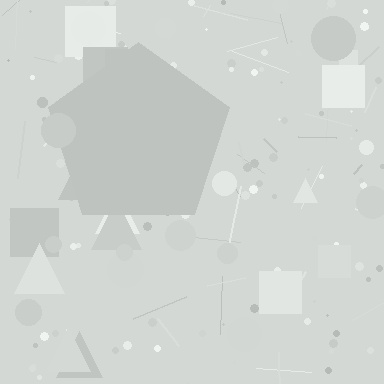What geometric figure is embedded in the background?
A pentagon is embedded in the background.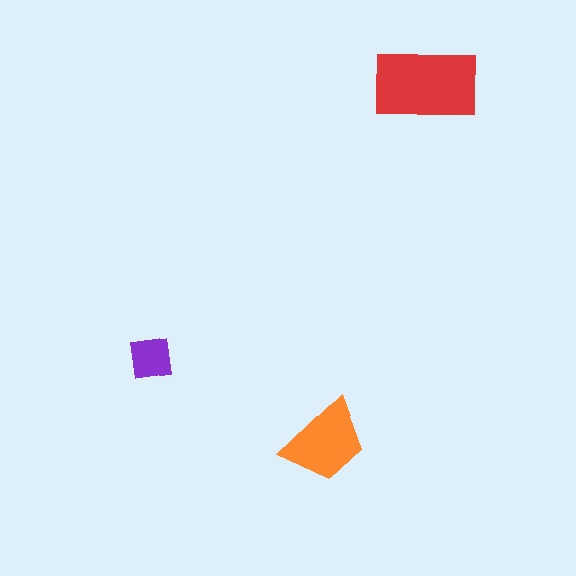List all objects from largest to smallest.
The red rectangle, the orange trapezoid, the purple square.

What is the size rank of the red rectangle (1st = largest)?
1st.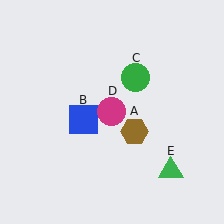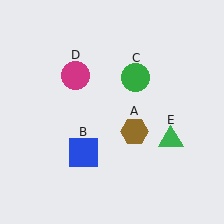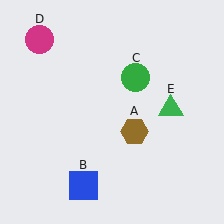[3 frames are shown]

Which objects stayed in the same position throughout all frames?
Brown hexagon (object A) and green circle (object C) remained stationary.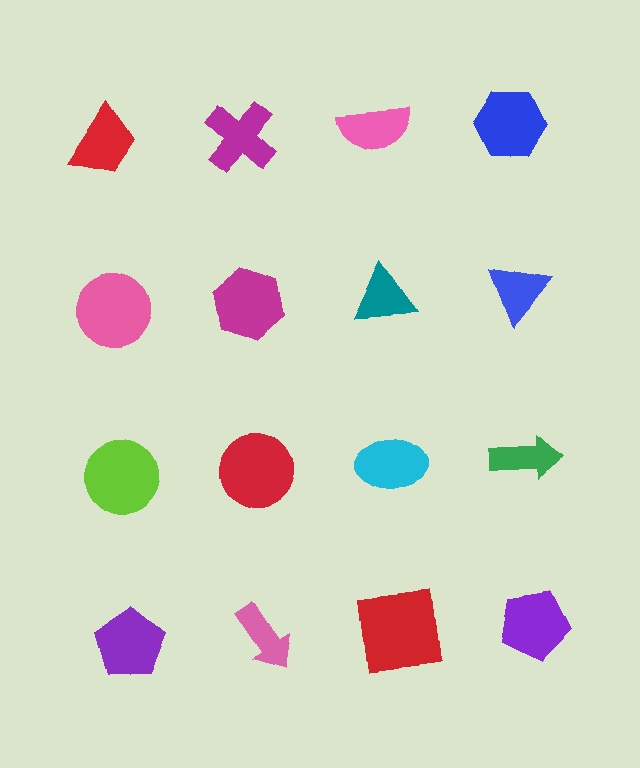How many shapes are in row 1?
4 shapes.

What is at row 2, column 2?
A magenta hexagon.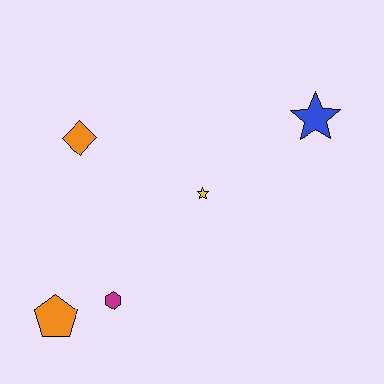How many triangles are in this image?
There are no triangles.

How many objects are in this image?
There are 5 objects.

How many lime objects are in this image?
There are no lime objects.